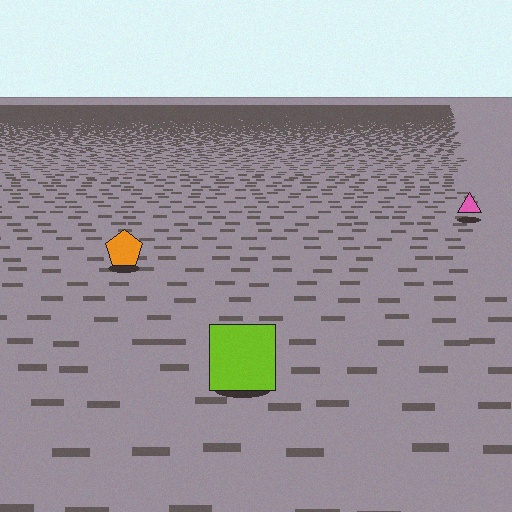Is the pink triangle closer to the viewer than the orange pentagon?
No. The orange pentagon is closer — you can tell from the texture gradient: the ground texture is coarser near it.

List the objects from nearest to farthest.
From nearest to farthest: the lime square, the orange pentagon, the pink triangle.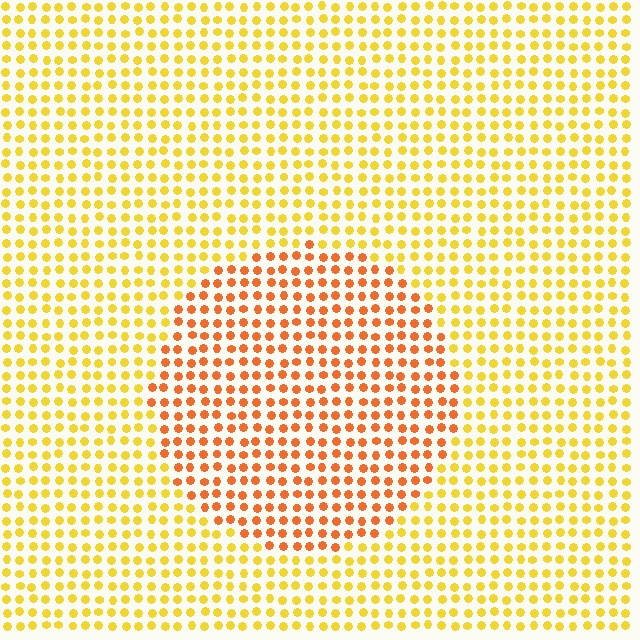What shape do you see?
I see a circle.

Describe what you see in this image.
The image is filled with small yellow elements in a uniform arrangement. A circle-shaped region is visible where the elements are tinted to a slightly different hue, forming a subtle color boundary.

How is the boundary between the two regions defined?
The boundary is defined purely by a slight shift in hue (about 34 degrees). Spacing, size, and orientation are identical on both sides.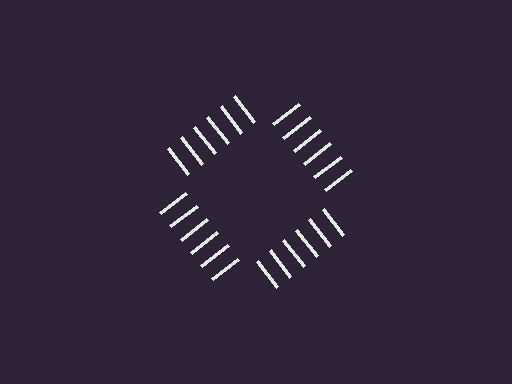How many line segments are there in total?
24 — 6 along each of the 4 edges.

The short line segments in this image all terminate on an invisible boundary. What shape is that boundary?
An illusory square — the line segments terminate on its edges but no continuous stroke is drawn.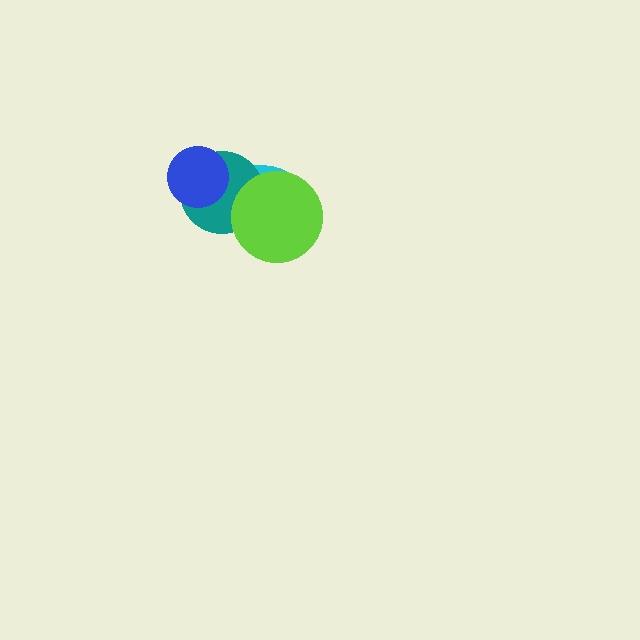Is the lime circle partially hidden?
No, no other shape covers it.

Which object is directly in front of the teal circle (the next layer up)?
The blue circle is directly in front of the teal circle.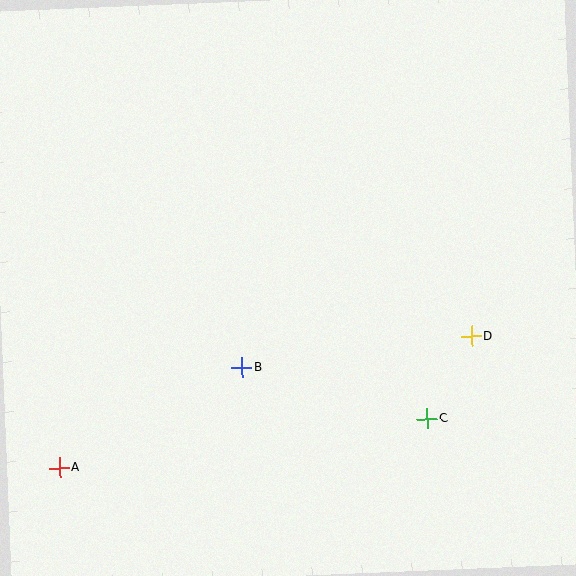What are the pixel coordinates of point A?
Point A is at (59, 468).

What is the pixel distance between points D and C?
The distance between D and C is 93 pixels.